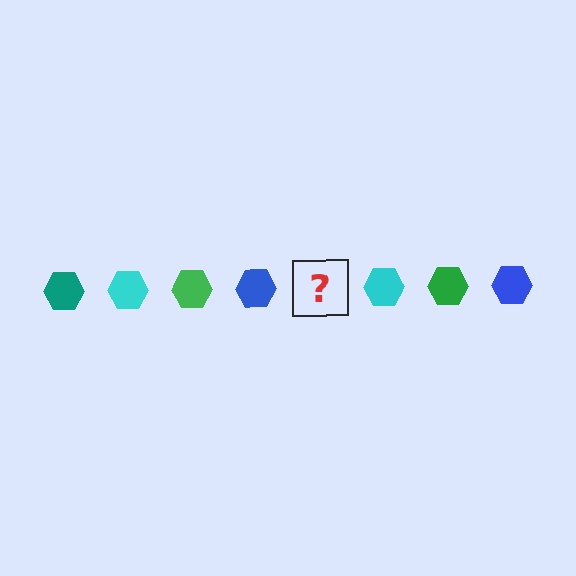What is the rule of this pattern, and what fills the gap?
The rule is that the pattern cycles through teal, cyan, green, blue hexagons. The gap should be filled with a teal hexagon.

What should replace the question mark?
The question mark should be replaced with a teal hexagon.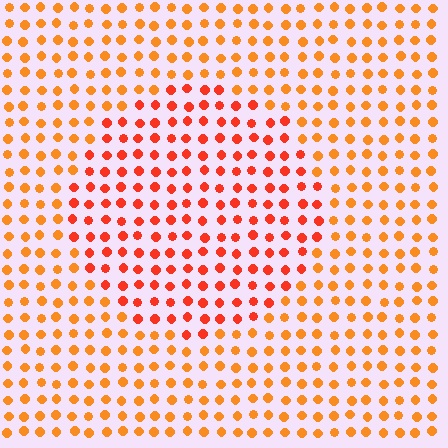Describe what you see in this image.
The image is filled with small orange elements in a uniform arrangement. A circle-shaped region is visible where the elements are tinted to a slightly different hue, forming a subtle color boundary.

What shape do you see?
I see a circle.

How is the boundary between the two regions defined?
The boundary is defined purely by a slight shift in hue (about 25 degrees). Spacing, size, and orientation are identical on both sides.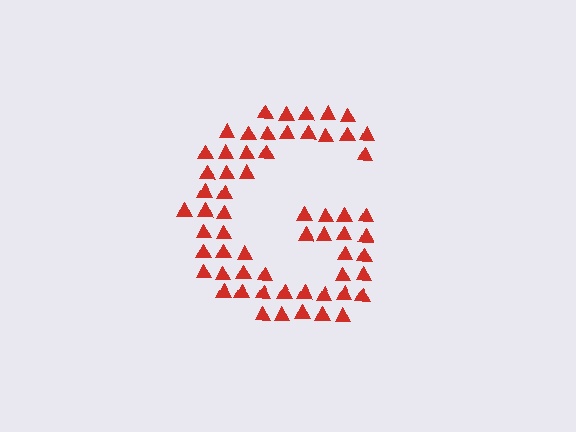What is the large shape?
The large shape is the letter G.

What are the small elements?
The small elements are triangles.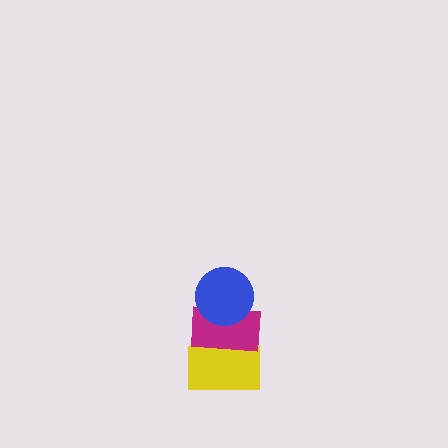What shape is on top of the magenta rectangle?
The blue circle is on top of the magenta rectangle.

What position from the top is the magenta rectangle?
The magenta rectangle is 2nd from the top.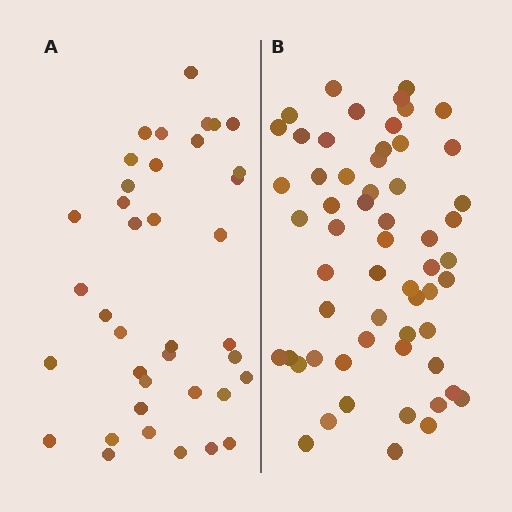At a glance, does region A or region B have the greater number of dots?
Region B (the right region) has more dots.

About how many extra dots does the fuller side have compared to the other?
Region B has approximately 20 more dots than region A.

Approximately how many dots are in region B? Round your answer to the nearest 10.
About 60 dots. (The exact count is 58, which rounds to 60.)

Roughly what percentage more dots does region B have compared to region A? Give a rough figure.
About 55% more.